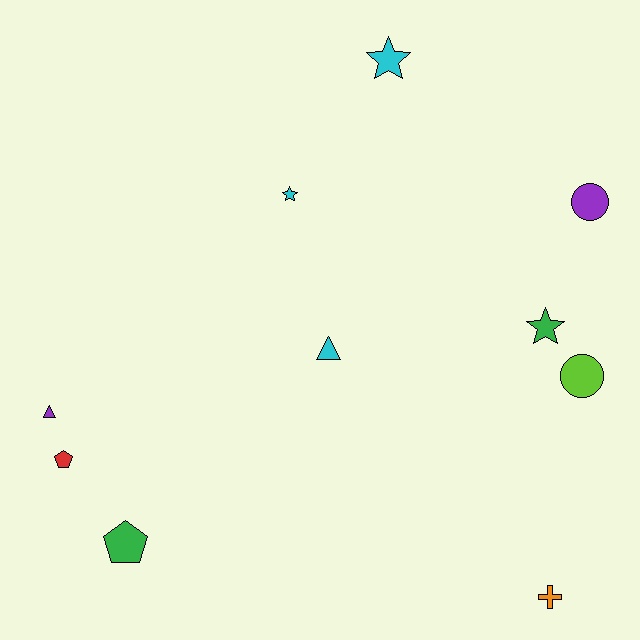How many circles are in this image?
There are 2 circles.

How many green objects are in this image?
There are 2 green objects.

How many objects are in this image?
There are 10 objects.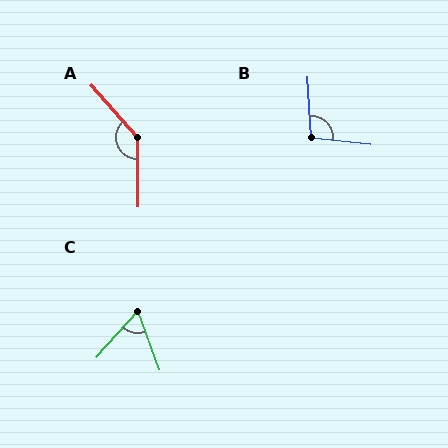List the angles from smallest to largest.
C (62°), B (99°), A (138°).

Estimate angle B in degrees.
Approximately 99 degrees.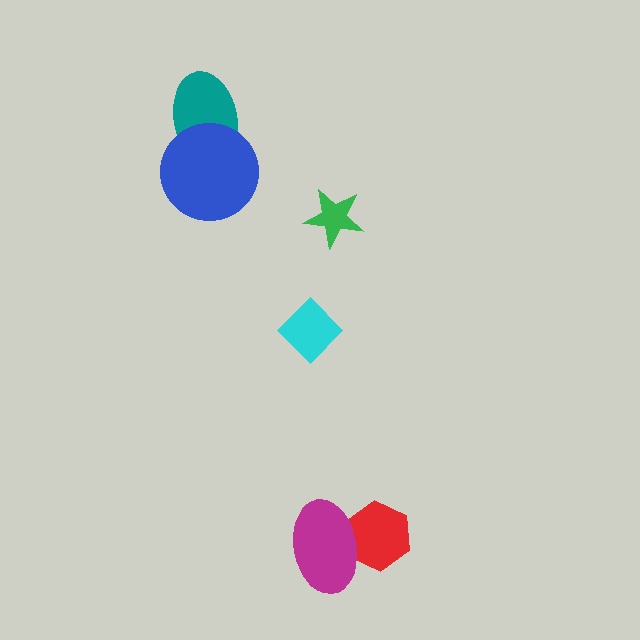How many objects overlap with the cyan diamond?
0 objects overlap with the cyan diamond.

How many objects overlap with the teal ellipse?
1 object overlaps with the teal ellipse.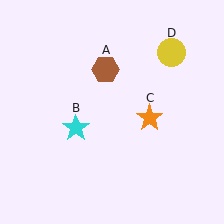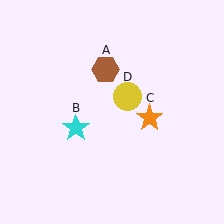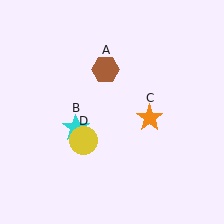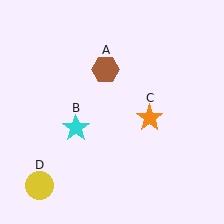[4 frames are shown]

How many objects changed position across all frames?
1 object changed position: yellow circle (object D).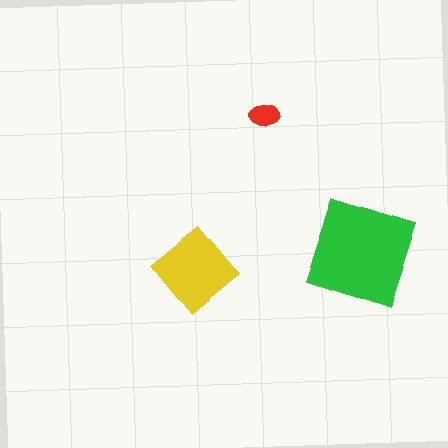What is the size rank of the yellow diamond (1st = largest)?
2nd.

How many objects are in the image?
There are 3 objects in the image.